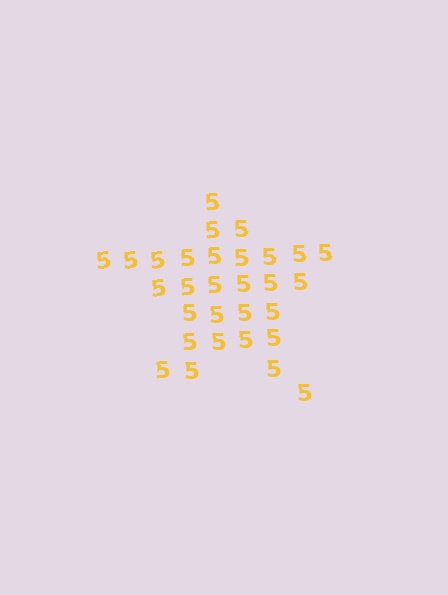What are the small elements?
The small elements are digit 5's.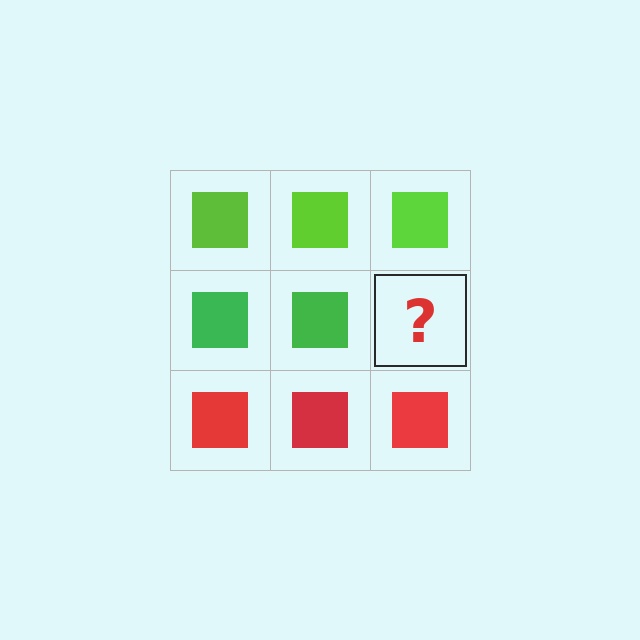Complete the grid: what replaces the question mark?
The question mark should be replaced with a green square.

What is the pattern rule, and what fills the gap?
The rule is that each row has a consistent color. The gap should be filled with a green square.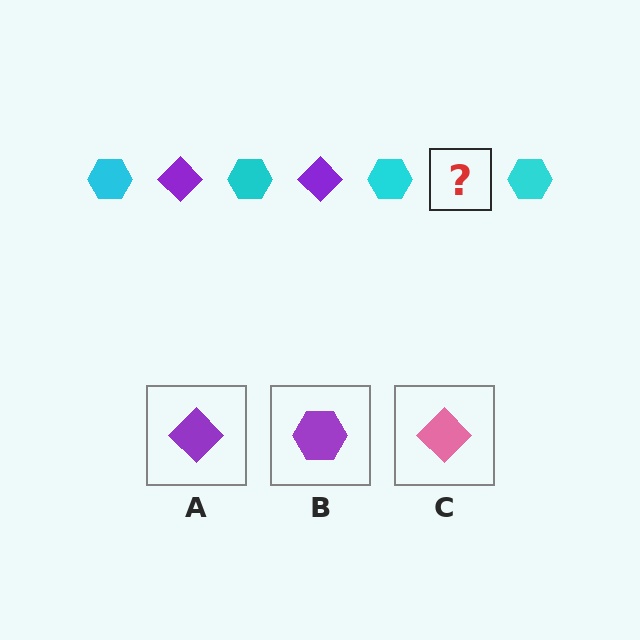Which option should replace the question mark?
Option A.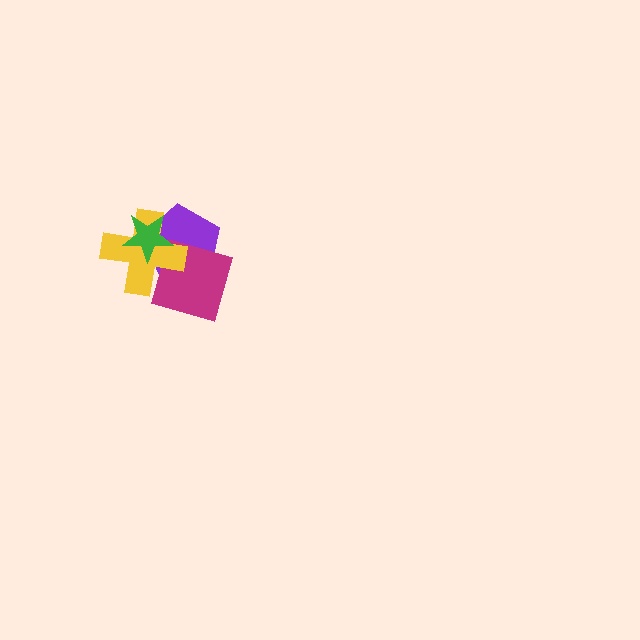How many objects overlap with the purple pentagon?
3 objects overlap with the purple pentagon.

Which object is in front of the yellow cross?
The green star is in front of the yellow cross.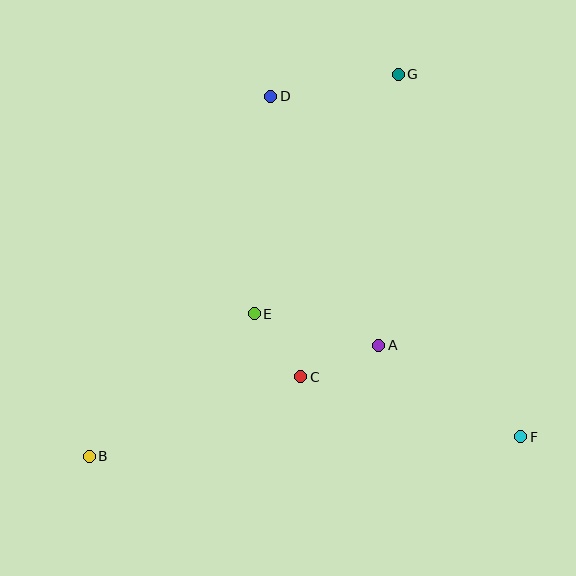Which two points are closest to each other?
Points C and E are closest to each other.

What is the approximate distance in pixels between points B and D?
The distance between B and D is approximately 403 pixels.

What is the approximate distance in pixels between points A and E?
The distance between A and E is approximately 128 pixels.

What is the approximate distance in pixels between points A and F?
The distance between A and F is approximately 169 pixels.